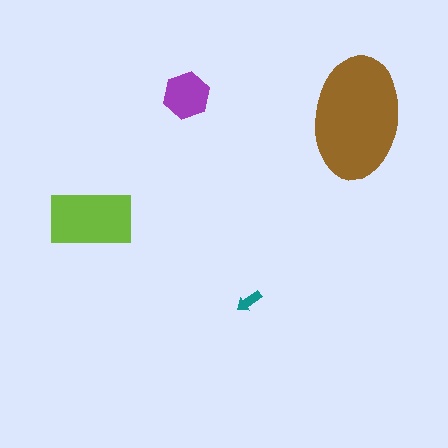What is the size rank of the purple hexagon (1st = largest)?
3rd.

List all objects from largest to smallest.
The brown ellipse, the lime rectangle, the purple hexagon, the teal arrow.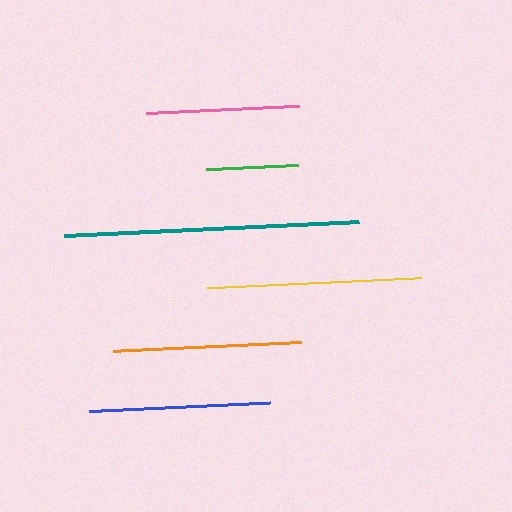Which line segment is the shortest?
The green line is the shortest at approximately 92 pixels.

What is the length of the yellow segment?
The yellow segment is approximately 215 pixels long.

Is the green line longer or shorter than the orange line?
The orange line is longer than the green line.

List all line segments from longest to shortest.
From longest to shortest: teal, yellow, orange, blue, pink, green.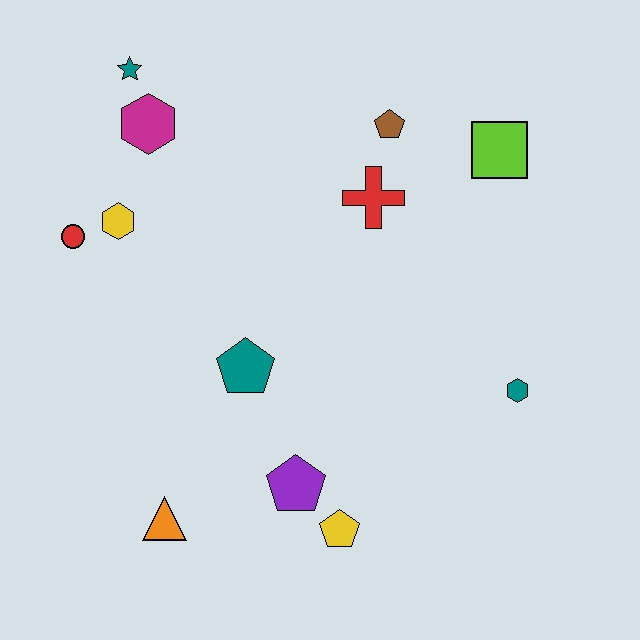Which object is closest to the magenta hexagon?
The teal star is closest to the magenta hexagon.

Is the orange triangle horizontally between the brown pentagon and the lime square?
No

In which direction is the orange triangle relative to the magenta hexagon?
The orange triangle is below the magenta hexagon.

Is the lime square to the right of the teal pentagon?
Yes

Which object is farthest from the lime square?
The orange triangle is farthest from the lime square.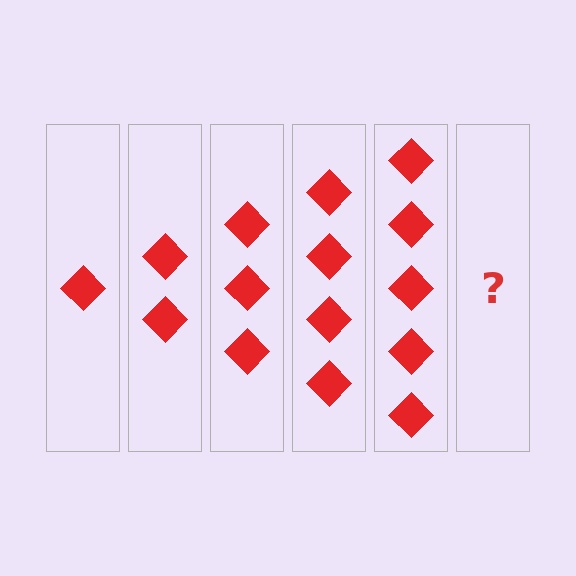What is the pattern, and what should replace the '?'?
The pattern is that each step adds one more diamond. The '?' should be 6 diamonds.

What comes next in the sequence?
The next element should be 6 diamonds.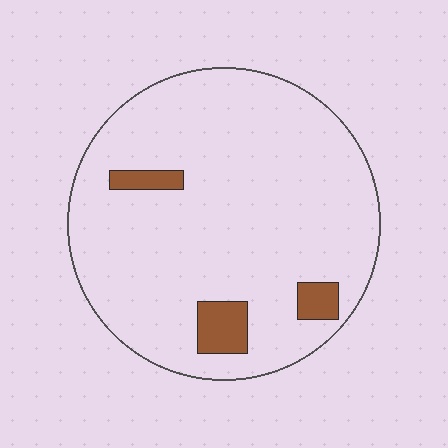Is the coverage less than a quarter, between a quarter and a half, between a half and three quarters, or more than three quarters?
Less than a quarter.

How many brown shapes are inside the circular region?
3.